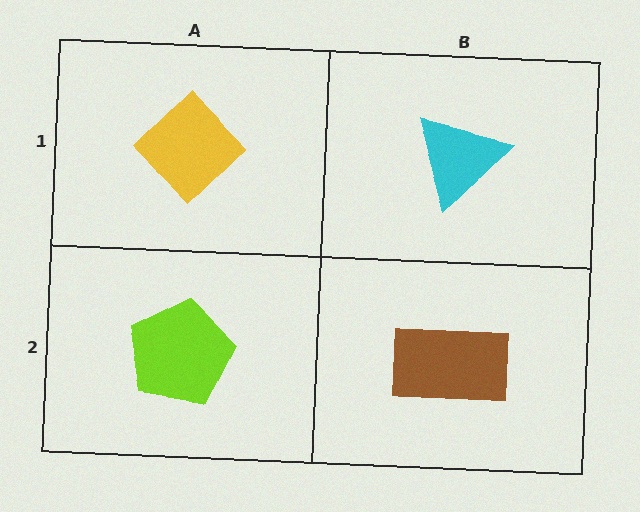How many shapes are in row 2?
2 shapes.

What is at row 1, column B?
A cyan triangle.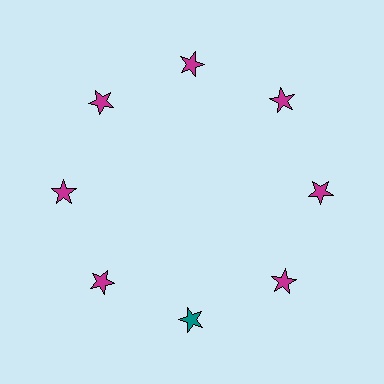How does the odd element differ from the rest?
It has a different color: teal instead of magenta.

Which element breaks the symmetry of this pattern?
The teal star at roughly the 6 o'clock position breaks the symmetry. All other shapes are magenta stars.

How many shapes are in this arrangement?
There are 8 shapes arranged in a ring pattern.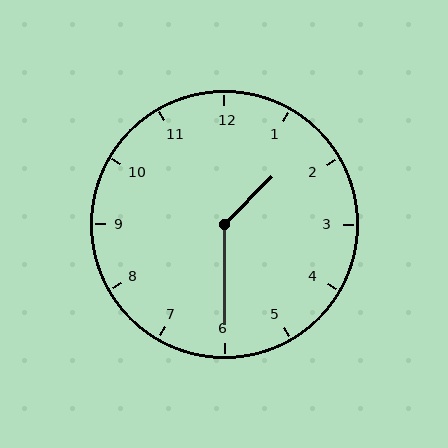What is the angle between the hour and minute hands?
Approximately 135 degrees.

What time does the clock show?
1:30.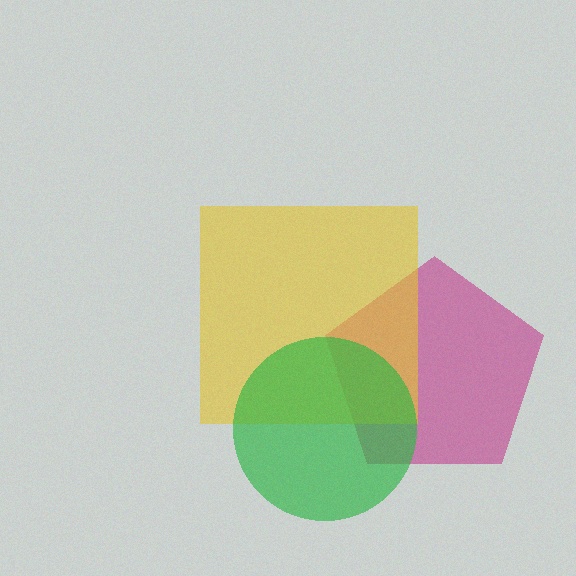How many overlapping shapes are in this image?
There are 3 overlapping shapes in the image.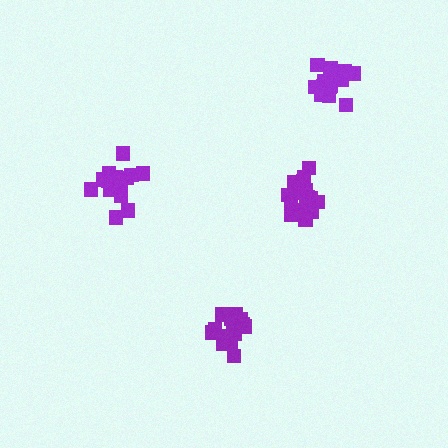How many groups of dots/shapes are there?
There are 4 groups.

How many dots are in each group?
Group 1: 15 dots, Group 2: 19 dots, Group 3: 20 dots, Group 4: 19 dots (73 total).